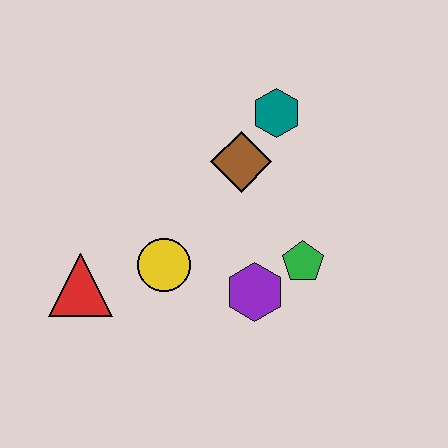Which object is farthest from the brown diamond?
The red triangle is farthest from the brown diamond.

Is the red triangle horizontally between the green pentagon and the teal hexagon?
No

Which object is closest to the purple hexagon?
The green pentagon is closest to the purple hexagon.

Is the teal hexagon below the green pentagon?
No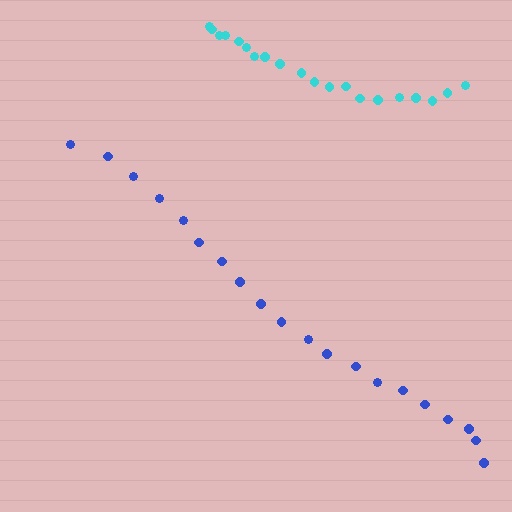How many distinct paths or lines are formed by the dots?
There are 2 distinct paths.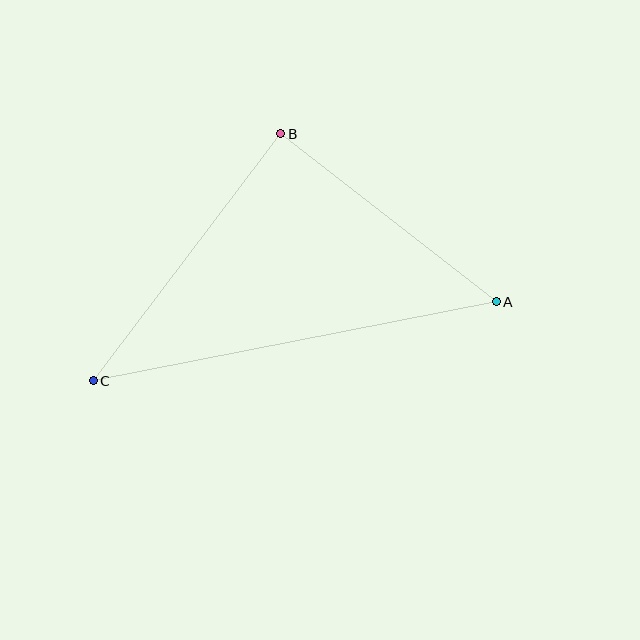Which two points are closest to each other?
Points A and B are closest to each other.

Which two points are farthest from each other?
Points A and C are farthest from each other.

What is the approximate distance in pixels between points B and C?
The distance between B and C is approximately 310 pixels.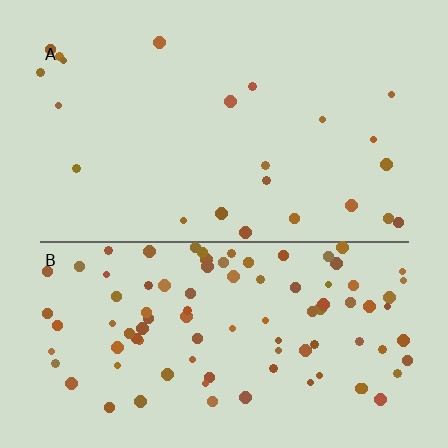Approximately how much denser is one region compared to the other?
Approximately 4.2× — region B over region A.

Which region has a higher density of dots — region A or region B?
B (the bottom).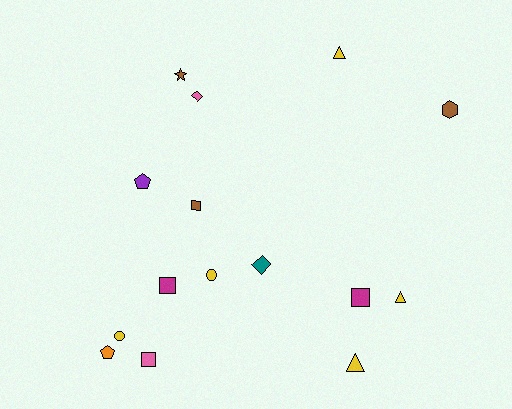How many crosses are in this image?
There are no crosses.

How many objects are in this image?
There are 15 objects.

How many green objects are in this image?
There are no green objects.